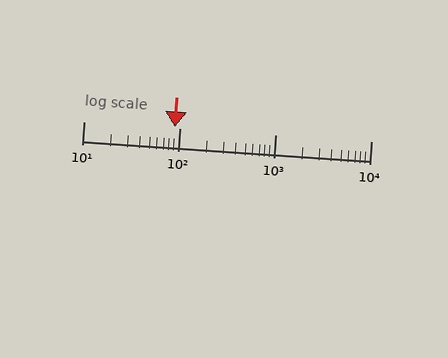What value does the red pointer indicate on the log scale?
The pointer indicates approximately 89.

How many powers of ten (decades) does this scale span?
The scale spans 3 decades, from 10 to 10000.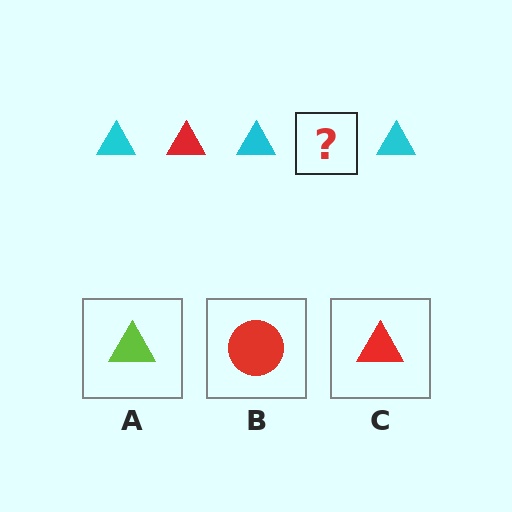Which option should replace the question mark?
Option C.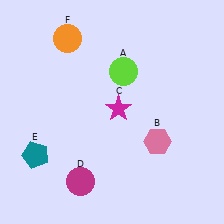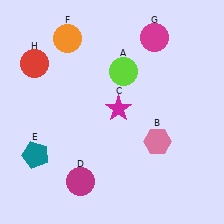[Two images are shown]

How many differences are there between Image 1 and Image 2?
There are 2 differences between the two images.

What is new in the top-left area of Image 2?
A red circle (H) was added in the top-left area of Image 2.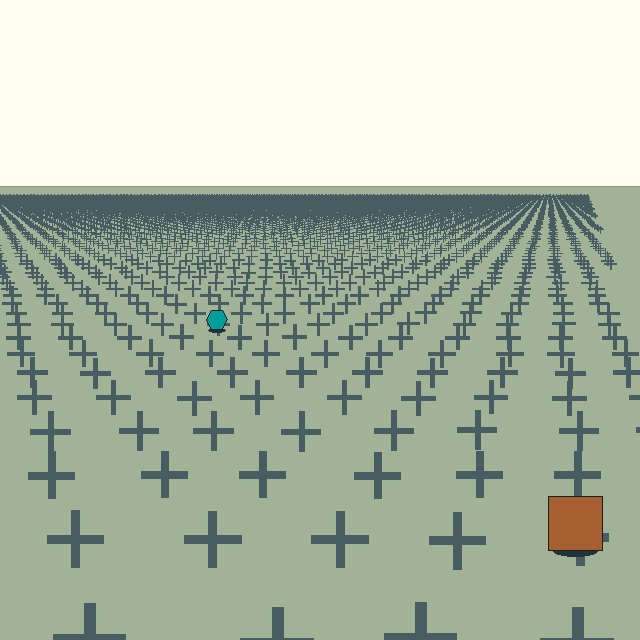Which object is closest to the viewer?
The brown square is closest. The texture marks near it are larger and more spread out.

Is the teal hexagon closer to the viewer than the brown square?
No. The brown square is closer — you can tell from the texture gradient: the ground texture is coarser near it.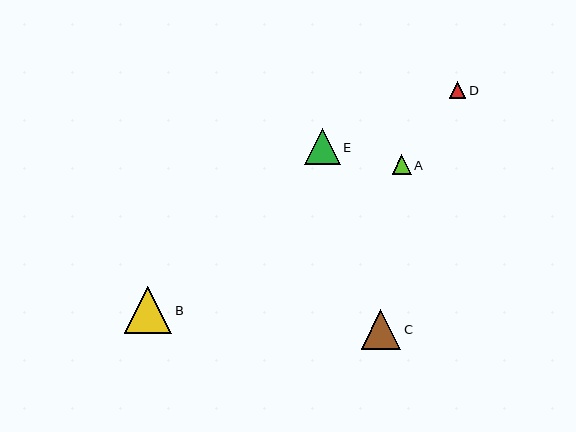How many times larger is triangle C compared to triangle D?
Triangle C is approximately 2.4 times the size of triangle D.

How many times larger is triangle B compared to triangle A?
Triangle B is approximately 2.5 times the size of triangle A.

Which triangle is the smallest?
Triangle D is the smallest with a size of approximately 17 pixels.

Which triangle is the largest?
Triangle B is the largest with a size of approximately 47 pixels.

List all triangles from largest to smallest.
From largest to smallest: B, C, E, A, D.